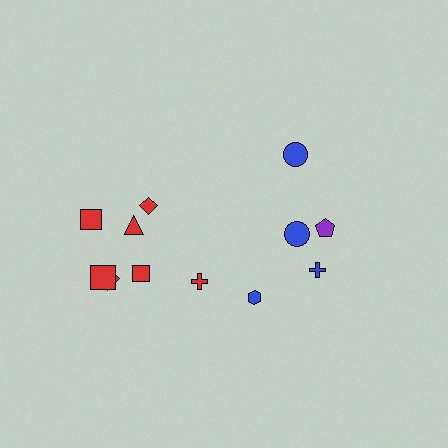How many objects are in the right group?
There are 5 objects.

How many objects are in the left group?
There are 7 objects.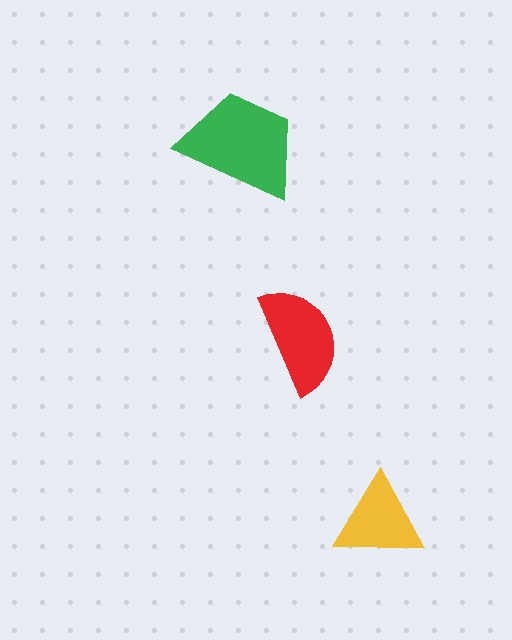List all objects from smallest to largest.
The yellow triangle, the red semicircle, the green trapezoid.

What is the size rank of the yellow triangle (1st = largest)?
3rd.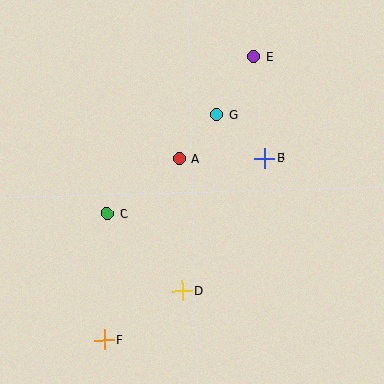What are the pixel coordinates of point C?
Point C is at (107, 214).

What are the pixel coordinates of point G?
Point G is at (216, 115).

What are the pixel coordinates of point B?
Point B is at (265, 158).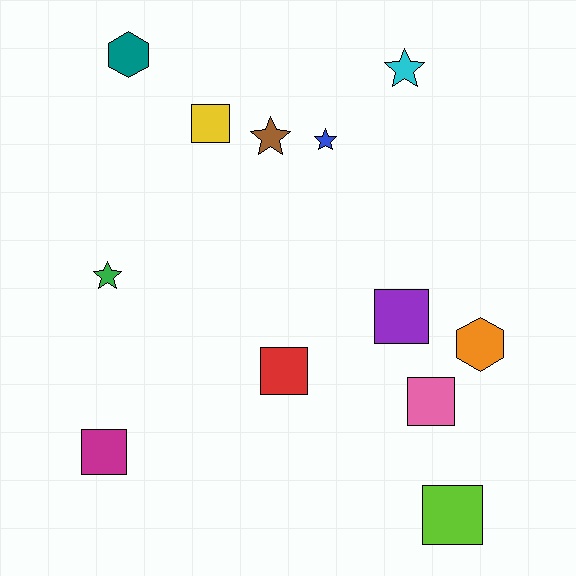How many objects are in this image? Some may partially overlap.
There are 12 objects.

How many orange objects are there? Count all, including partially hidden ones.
There is 1 orange object.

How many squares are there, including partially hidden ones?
There are 6 squares.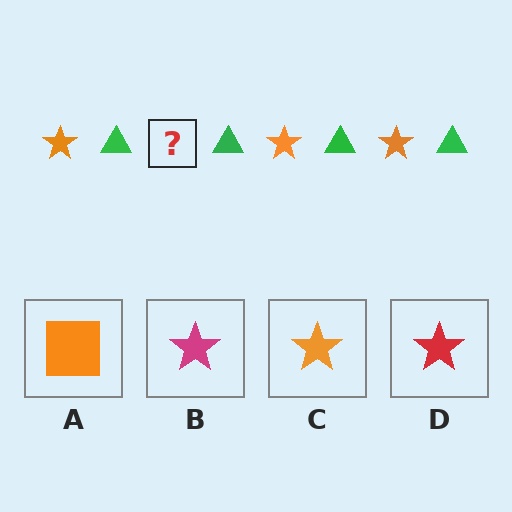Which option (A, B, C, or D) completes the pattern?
C.